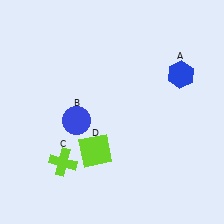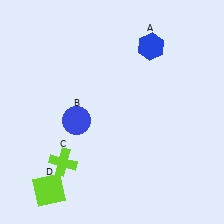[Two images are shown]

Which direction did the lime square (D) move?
The lime square (D) moved left.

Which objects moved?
The objects that moved are: the blue hexagon (A), the lime square (D).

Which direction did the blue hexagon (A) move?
The blue hexagon (A) moved left.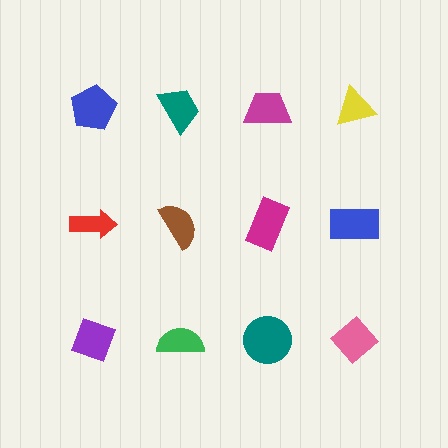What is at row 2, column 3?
A magenta rectangle.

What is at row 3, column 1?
A purple diamond.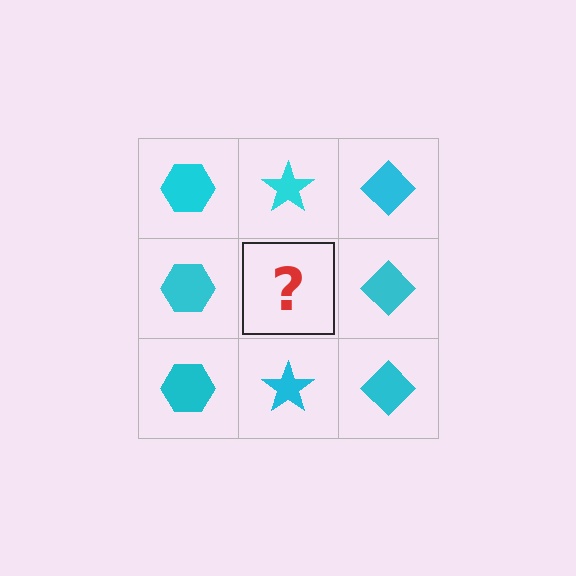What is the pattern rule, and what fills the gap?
The rule is that each column has a consistent shape. The gap should be filled with a cyan star.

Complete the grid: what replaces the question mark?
The question mark should be replaced with a cyan star.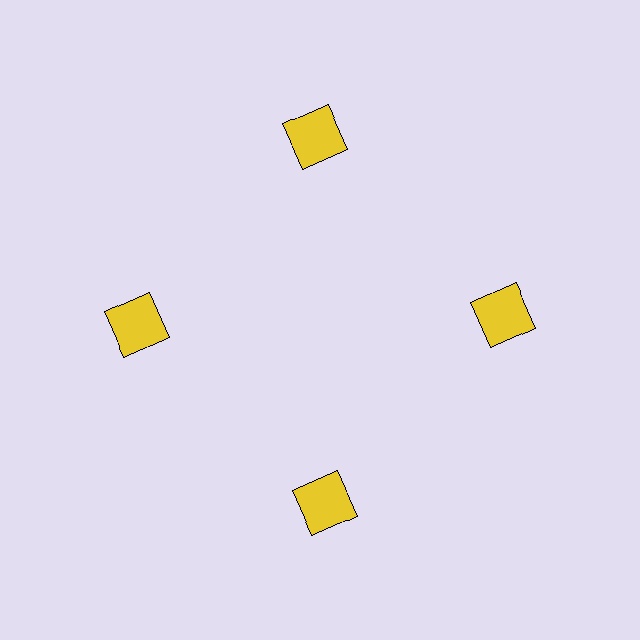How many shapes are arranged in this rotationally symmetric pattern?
There are 4 shapes, arranged in 4 groups of 1.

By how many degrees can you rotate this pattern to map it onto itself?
The pattern maps onto itself every 90 degrees of rotation.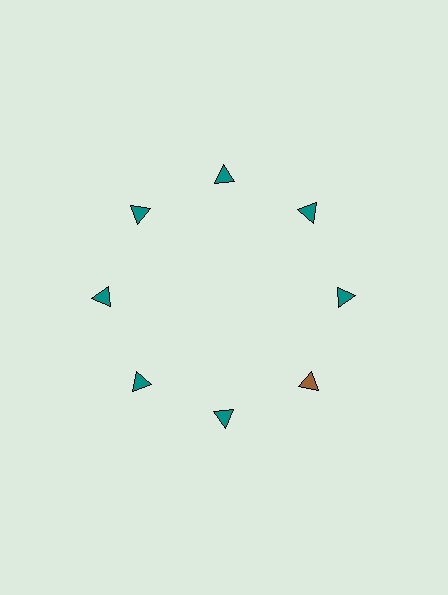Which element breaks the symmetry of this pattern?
The brown triangle at roughly the 4 o'clock position breaks the symmetry. All other shapes are teal triangles.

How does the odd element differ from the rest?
It has a different color: brown instead of teal.